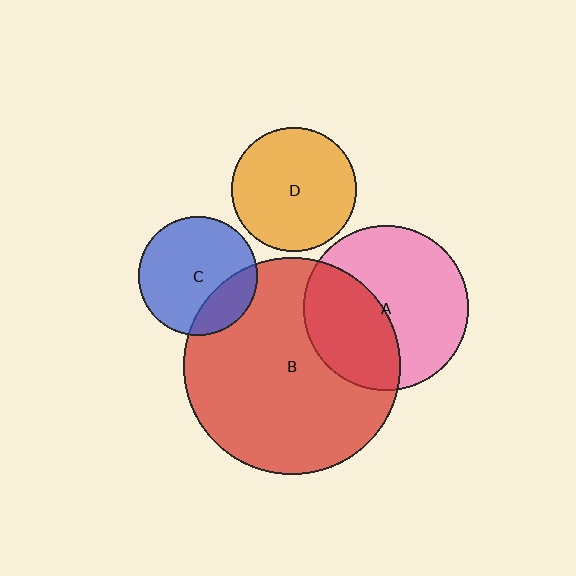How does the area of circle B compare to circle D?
Approximately 3.0 times.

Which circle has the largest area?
Circle B (red).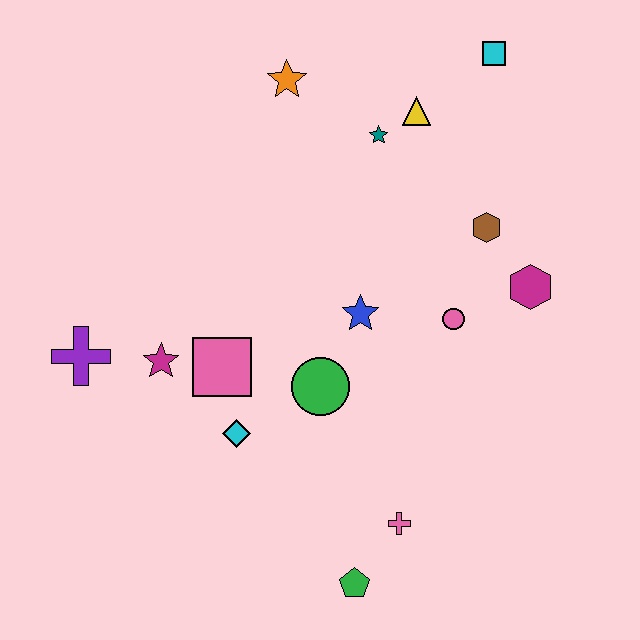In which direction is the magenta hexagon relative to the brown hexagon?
The magenta hexagon is below the brown hexagon.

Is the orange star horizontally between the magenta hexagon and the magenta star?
Yes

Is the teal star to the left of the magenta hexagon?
Yes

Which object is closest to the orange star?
The teal star is closest to the orange star.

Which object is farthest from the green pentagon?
The cyan square is farthest from the green pentagon.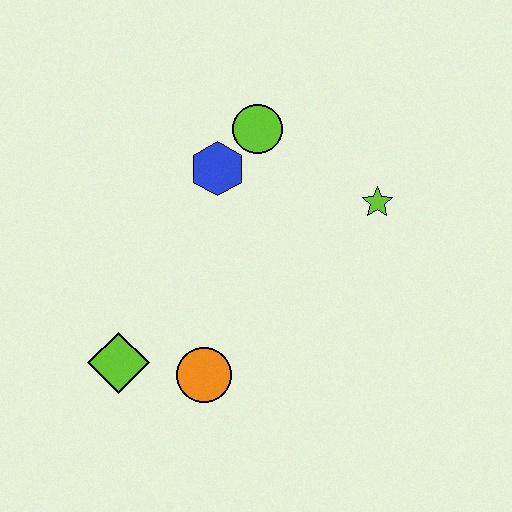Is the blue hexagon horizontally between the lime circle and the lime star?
No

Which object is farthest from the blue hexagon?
The lime diamond is farthest from the blue hexagon.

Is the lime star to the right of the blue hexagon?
Yes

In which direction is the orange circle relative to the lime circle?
The orange circle is below the lime circle.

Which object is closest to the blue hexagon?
The lime circle is closest to the blue hexagon.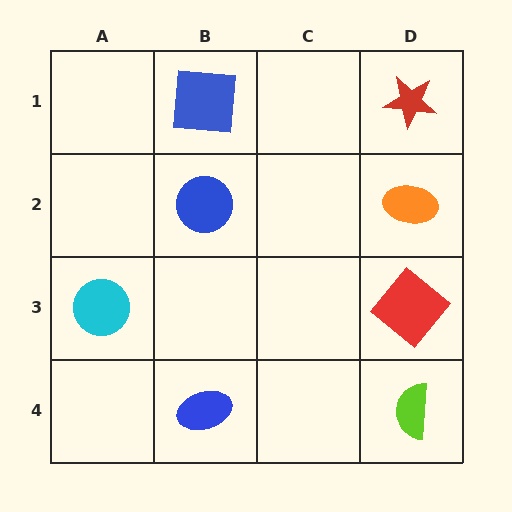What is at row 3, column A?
A cyan circle.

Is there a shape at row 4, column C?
No, that cell is empty.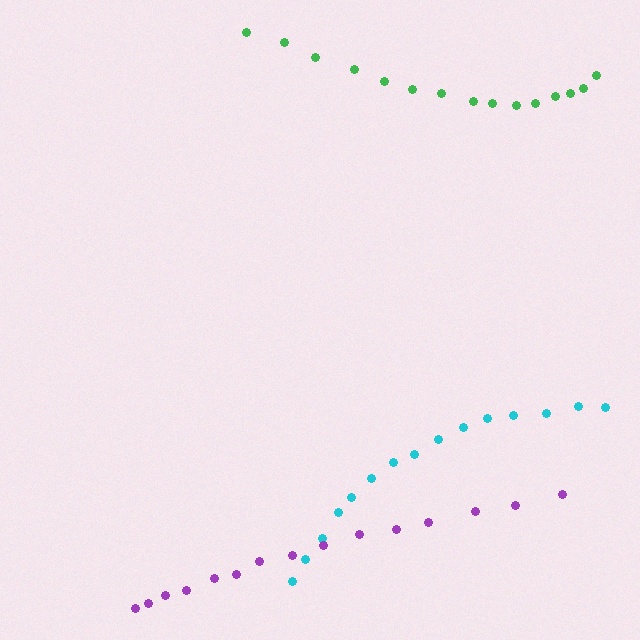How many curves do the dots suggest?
There are 3 distinct paths.